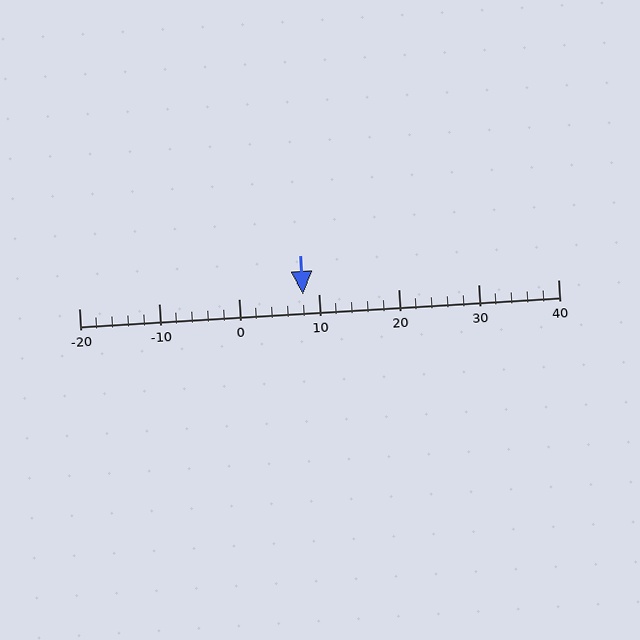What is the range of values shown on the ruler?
The ruler shows values from -20 to 40.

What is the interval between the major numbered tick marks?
The major tick marks are spaced 10 units apart.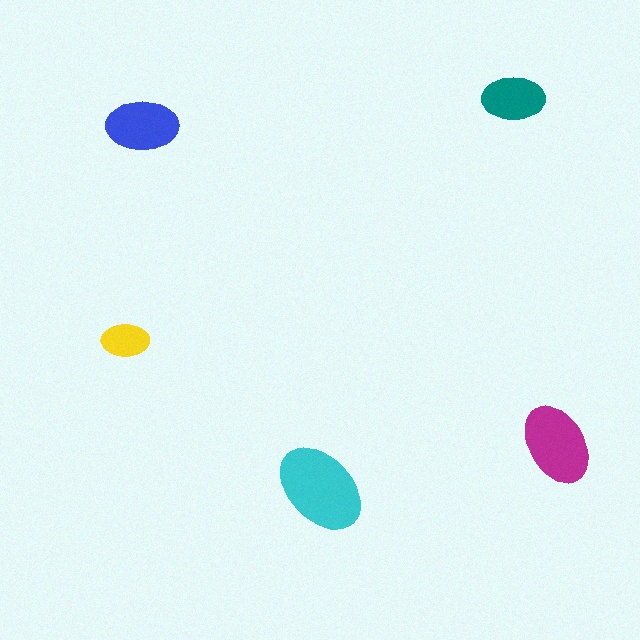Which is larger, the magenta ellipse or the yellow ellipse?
The magenta one.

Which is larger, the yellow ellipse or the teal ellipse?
The teal one.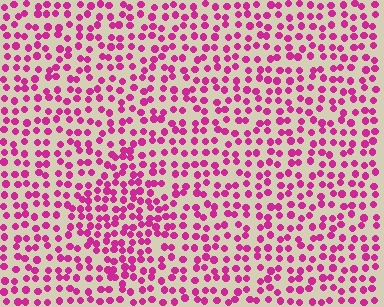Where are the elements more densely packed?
The elements are more densely packed inside the diamond boundary.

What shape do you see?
I see a diamond.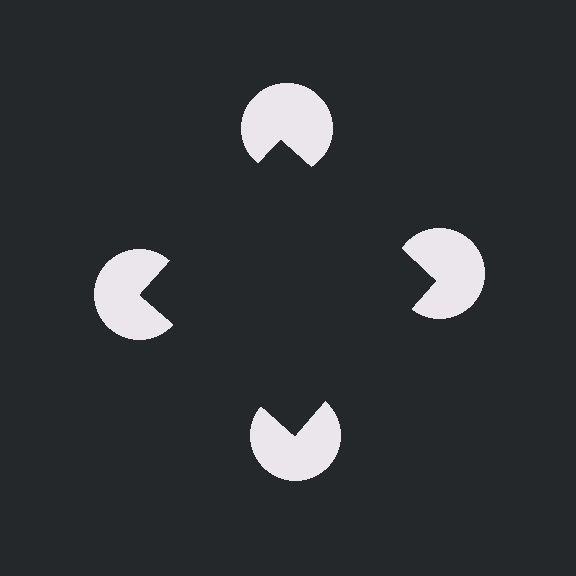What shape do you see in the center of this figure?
An illusory square — its edges are inferred from the aligned wedge cuts in the pac-man discs, not physically drawn.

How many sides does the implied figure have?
4 sides.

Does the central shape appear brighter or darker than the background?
It typically appears slightly darker than the background, even though no actual brightness change is drawn.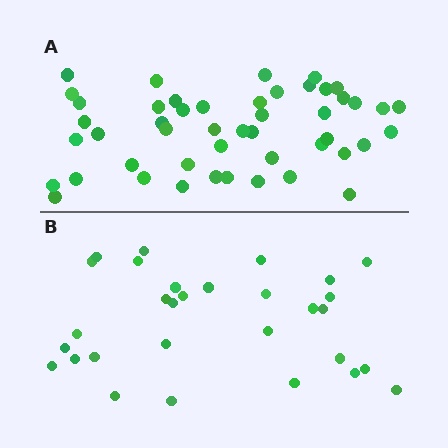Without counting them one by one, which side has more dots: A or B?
Region A (the top region) has more dots.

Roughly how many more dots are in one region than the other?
Region A has approximately 20 more dots than region B.